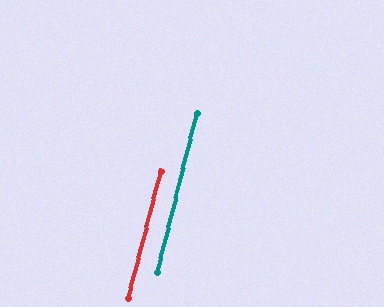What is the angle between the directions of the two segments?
Approximately 0 degrees.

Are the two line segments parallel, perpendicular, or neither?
Parallel — their directions differ by only 0.5°.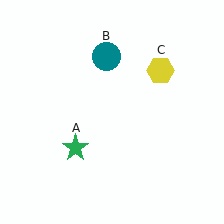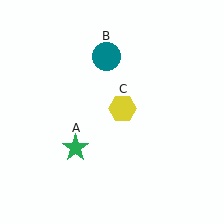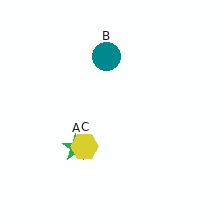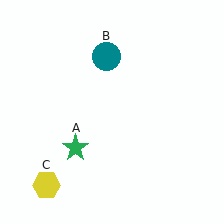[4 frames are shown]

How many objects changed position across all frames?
1 object changed position: yellow hexagon (object C).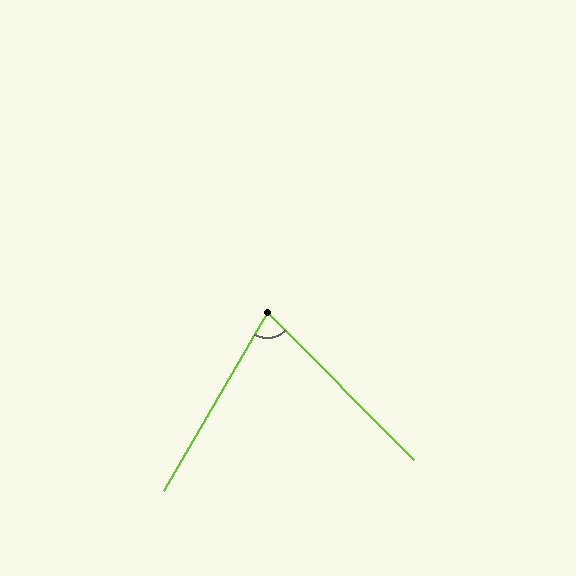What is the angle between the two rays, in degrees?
Approximately 75 degrees.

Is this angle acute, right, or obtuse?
It is acute.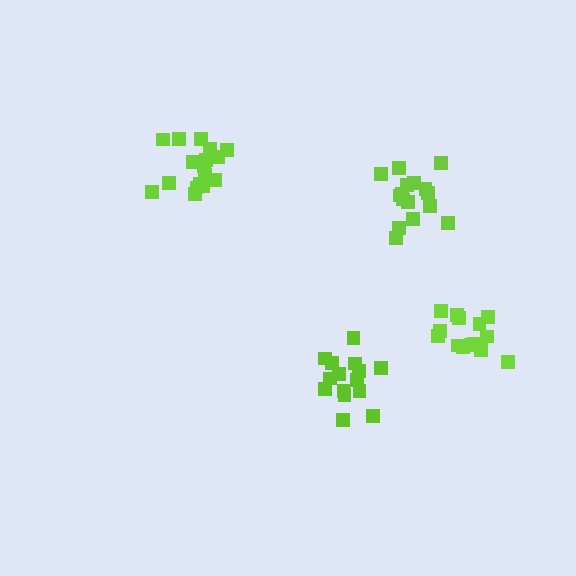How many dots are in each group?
Group 1: 15 dots, Group 2: 14 dots, Group 3: 16 dots, Group 4: 17 dots (62 total).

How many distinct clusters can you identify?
There are 4 distinct clusters.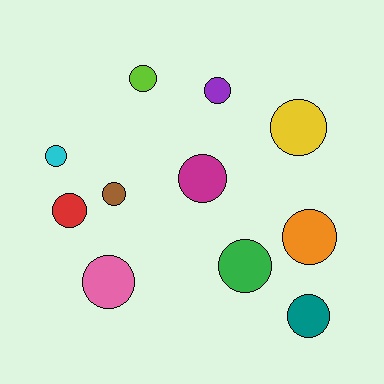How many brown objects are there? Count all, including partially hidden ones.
There is 1 brown object.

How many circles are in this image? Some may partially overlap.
There are 11 circles.